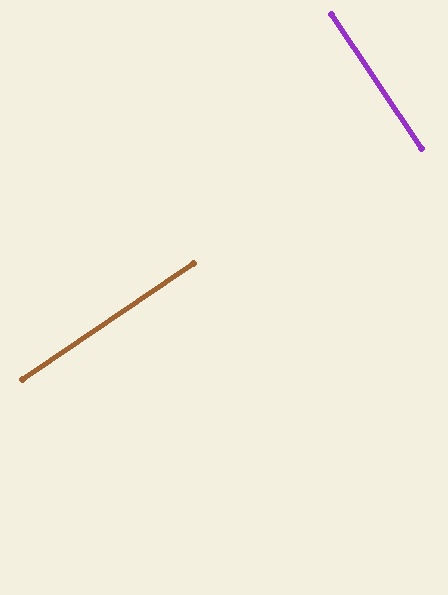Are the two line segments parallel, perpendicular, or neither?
Perpendicular — they meet at approximately 89°.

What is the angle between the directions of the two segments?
Approximately 89 degrees.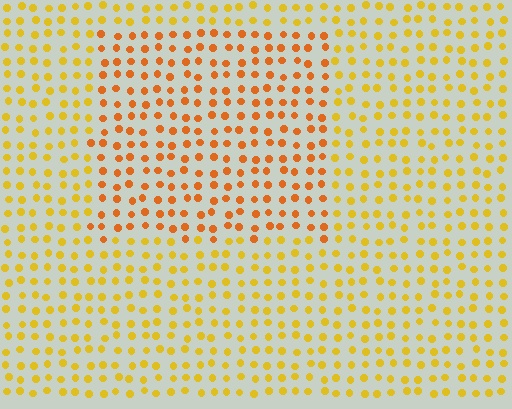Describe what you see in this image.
The image is filled with small yellow elements in a uniform arrangement. A rectangle-shaped region is visible where the elements are tinted to a slightly different hue, forming a subtle color boundary.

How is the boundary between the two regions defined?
The boundary is defined purely by a slight shift in hue (about 26 degrees). Spacing, size, and orientation are identical on both sides.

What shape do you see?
I see a rectangle.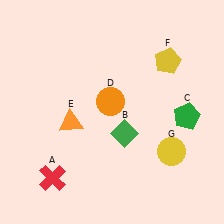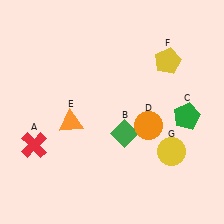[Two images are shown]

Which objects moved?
The objects that moved are: the red cross (A), the orange circle (D).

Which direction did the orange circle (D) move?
The orange circle (D) moved right.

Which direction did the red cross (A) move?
The red cross (A) moved up.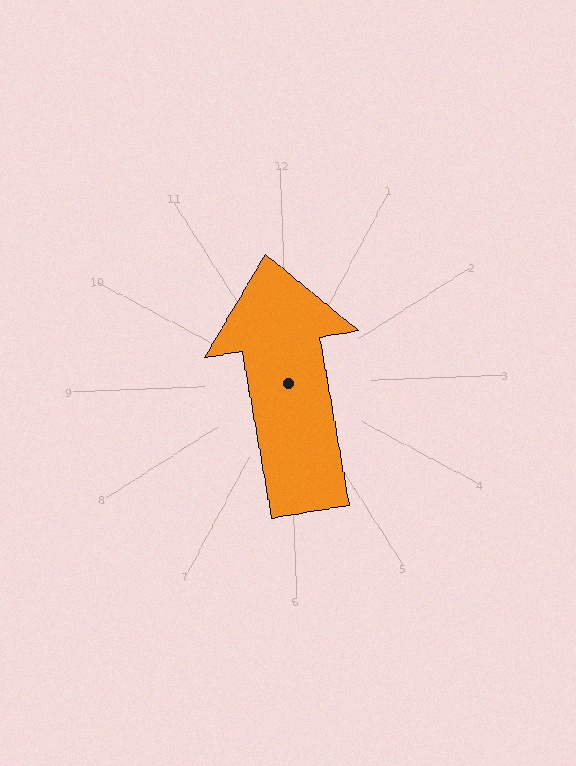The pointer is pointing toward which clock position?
Roughly 12 o'clock.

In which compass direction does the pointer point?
North.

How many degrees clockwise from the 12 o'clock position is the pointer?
Approximately 352 degrees.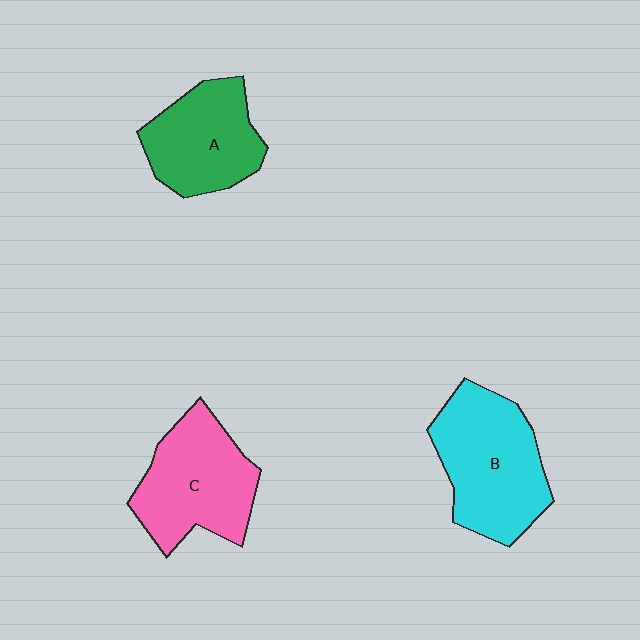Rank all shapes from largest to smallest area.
From largest to smallest: B (cyan), C (pink), A (green).